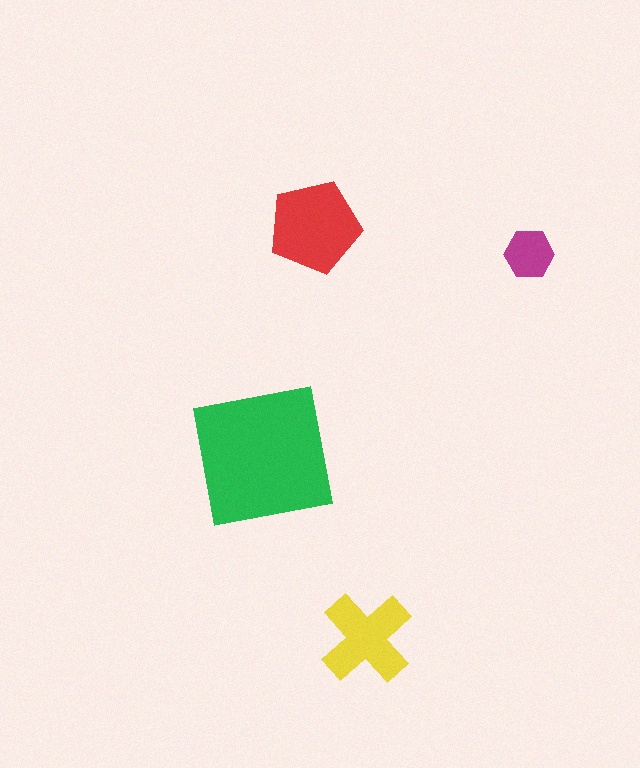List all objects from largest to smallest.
The green square, the red pentagon, the yellow cross, the magenta hexagon.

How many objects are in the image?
There are 4 objects in the image.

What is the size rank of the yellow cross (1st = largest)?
3rd.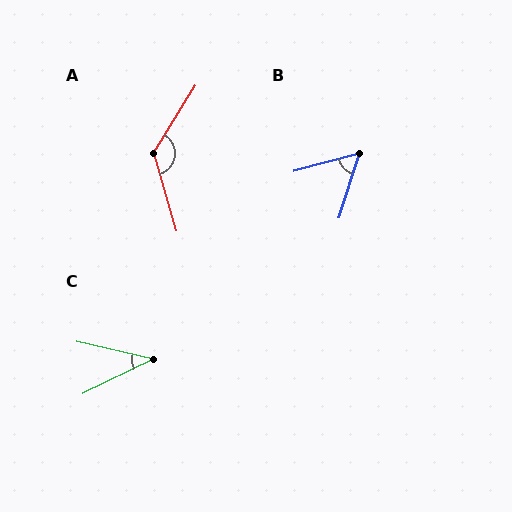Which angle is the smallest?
C, at approximately 39 degrees.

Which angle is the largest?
A, at approximately 132 degrees.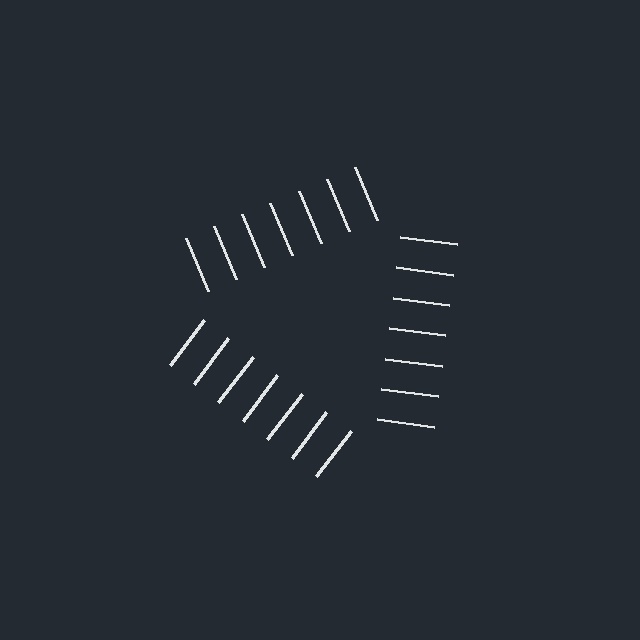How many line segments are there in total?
21 — 7 along each of the 3 edges.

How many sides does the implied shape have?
3 sides — the line-ends trace a triangle.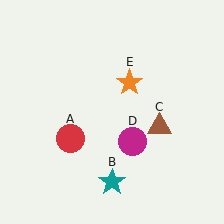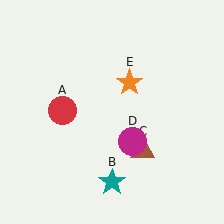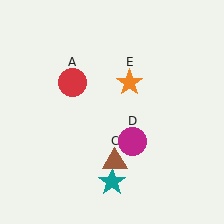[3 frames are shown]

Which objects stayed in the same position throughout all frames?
Teal star (object B) and magenta circle (object D) and orange star (object E) remained stationary.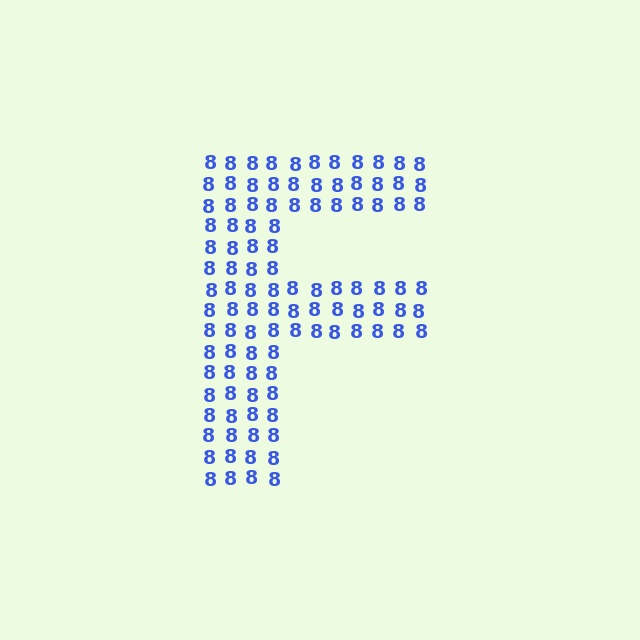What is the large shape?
The large shape is the letter F.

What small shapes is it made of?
It is made of small digit 8's.